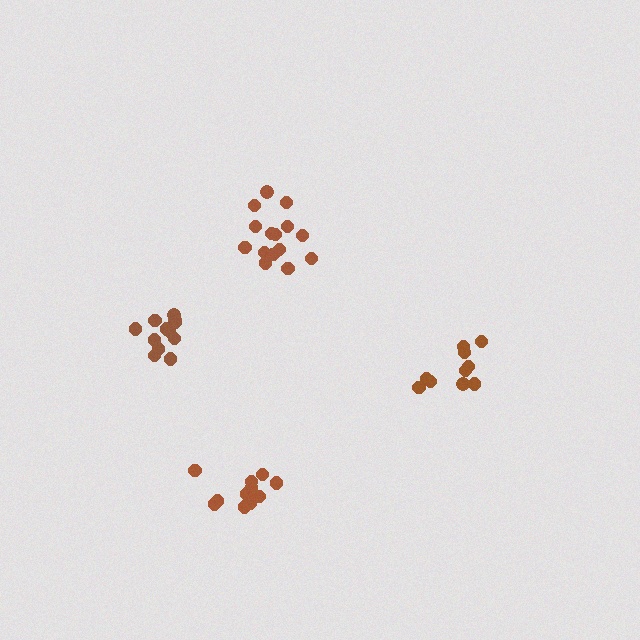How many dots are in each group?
Group 1: 10 dots, Group 2: 15 dots, Group 3: 11 dots, Group 4: 12 dots (48 total).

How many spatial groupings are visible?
There are 4 spatial groupings.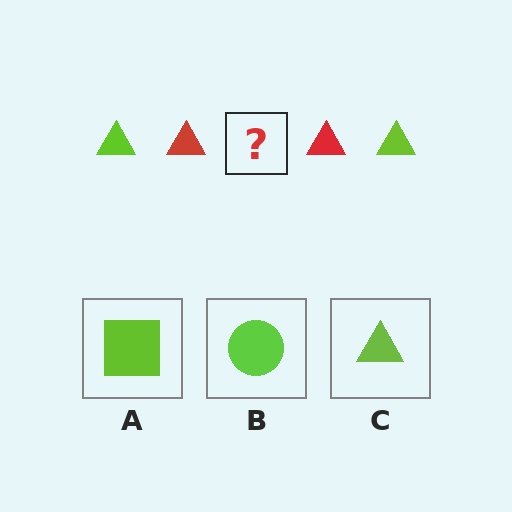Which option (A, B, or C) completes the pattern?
C.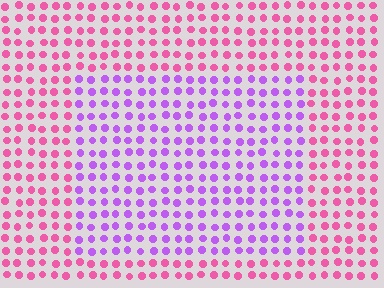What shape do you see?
I see a rectangle.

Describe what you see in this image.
The image is filled with small pink elements in a uniform arrangement. A rectangle-shaped region is visible where the elements are tinted to a slightly different hue, forming a subtle color boundary.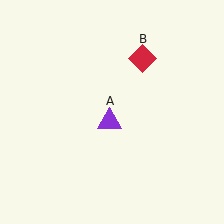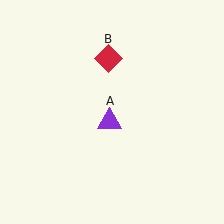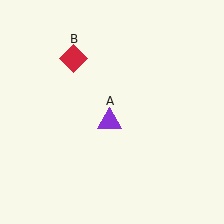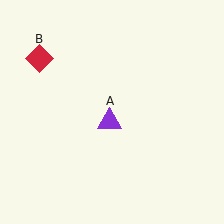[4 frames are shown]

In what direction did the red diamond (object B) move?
The red diamond (object B) moved left.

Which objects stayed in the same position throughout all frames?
Purple triangle (object A) remained stationary.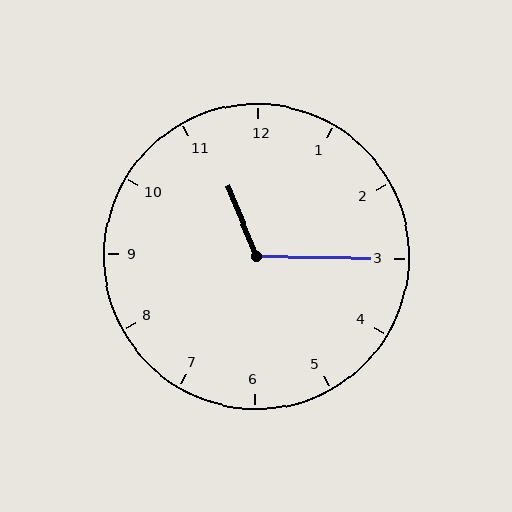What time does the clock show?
11:15.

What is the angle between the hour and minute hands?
Approximately 112 degrees.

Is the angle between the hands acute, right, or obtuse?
It is obtuse.